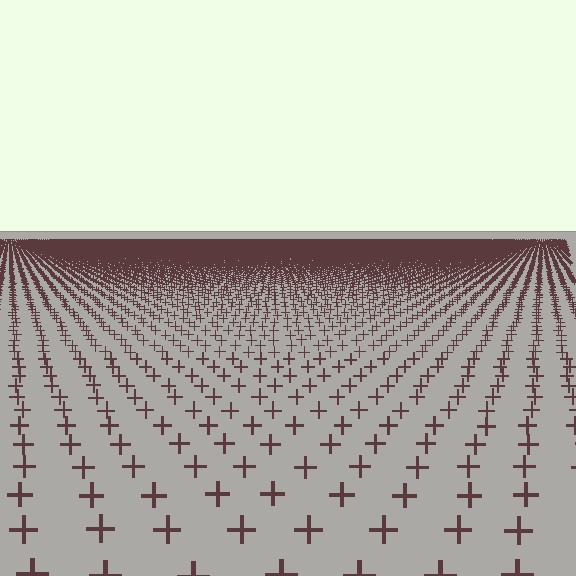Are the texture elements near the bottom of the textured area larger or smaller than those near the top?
Larger. Near the bottom, elements are closer to the viewer and appear at a bigger on-screen size.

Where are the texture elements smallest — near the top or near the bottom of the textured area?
Near the top.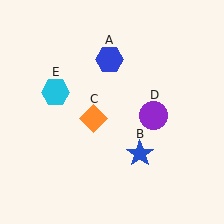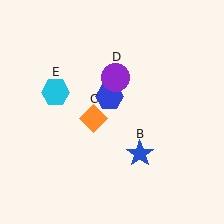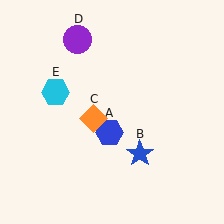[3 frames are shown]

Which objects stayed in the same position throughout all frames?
Blue star (object B) and orange diamond (object C) and cyan hexagon (object E) remained stationary.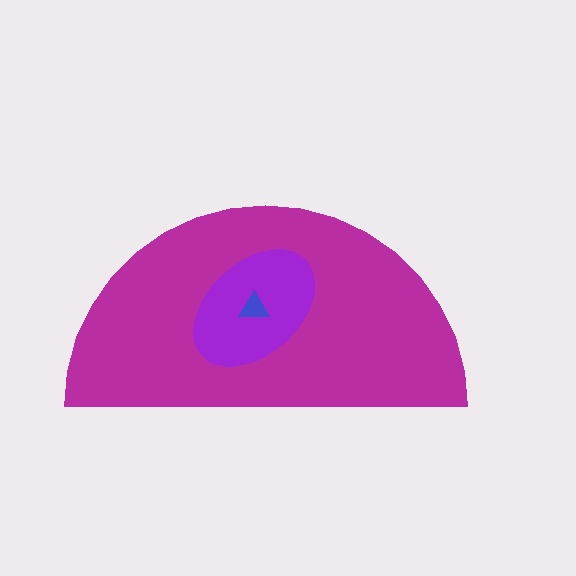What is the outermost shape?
The magenta semicircle.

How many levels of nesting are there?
3.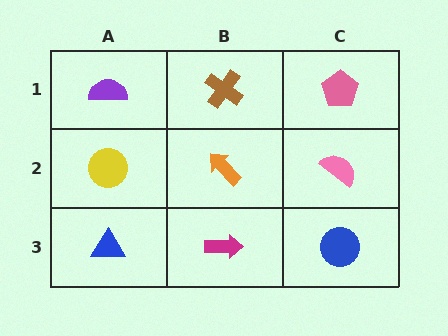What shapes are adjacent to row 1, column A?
A yellow circle (row 2, column A), a brown cross (row 1, column B).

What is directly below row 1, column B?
An orange arrow.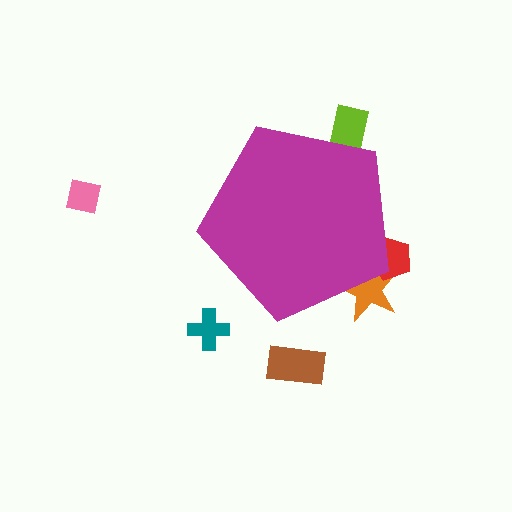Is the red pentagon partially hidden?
Yes, the red pentagon is partially hidden behind the magenta pentagon.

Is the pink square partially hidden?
No, the pink square is fully visible.